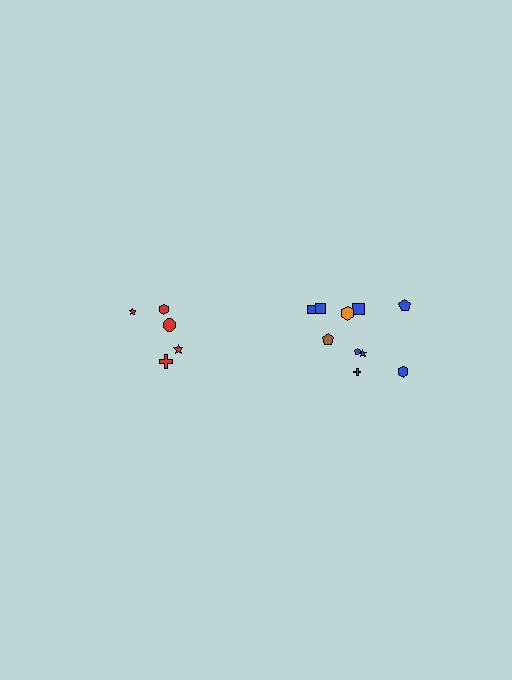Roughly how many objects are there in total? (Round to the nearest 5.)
Roughly 15 objects in total.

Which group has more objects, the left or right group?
The right group.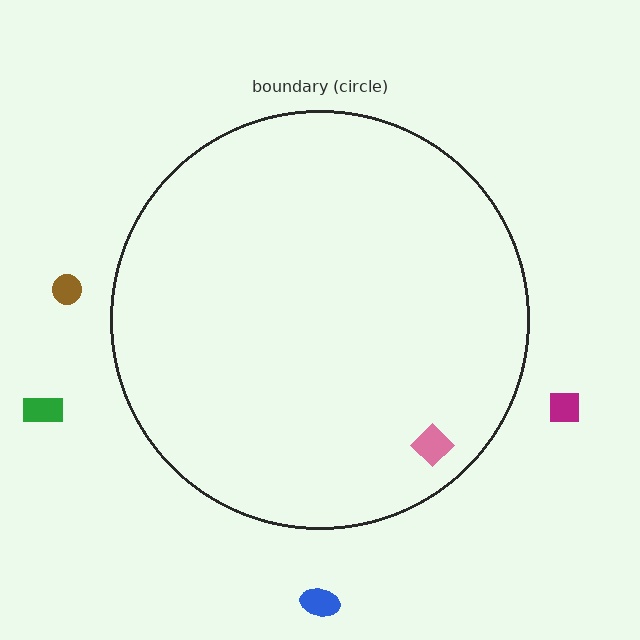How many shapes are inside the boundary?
1 inside, 4 outside.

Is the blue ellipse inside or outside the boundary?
Outside.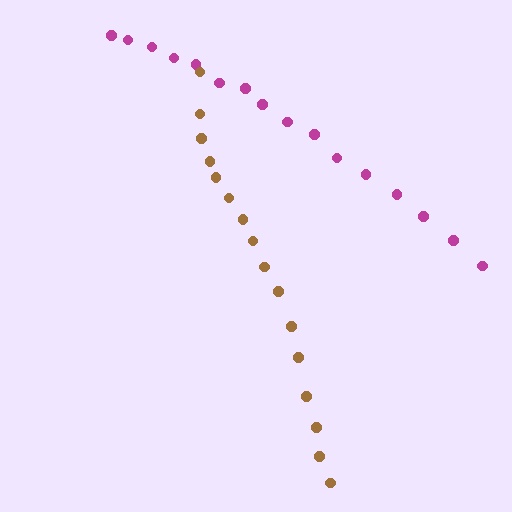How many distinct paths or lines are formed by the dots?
There are 2 distinct paths.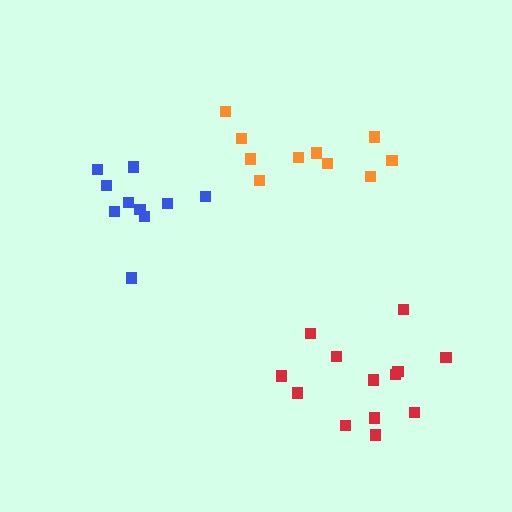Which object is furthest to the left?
The blue cluster is leftmost.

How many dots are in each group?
Group 1: 10 dots, Group 2: 13 dots, Group 3: 10 dots (33 total).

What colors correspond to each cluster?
The clusters are colored: orange, red, blue.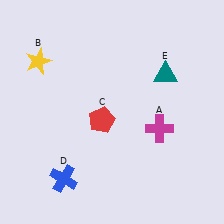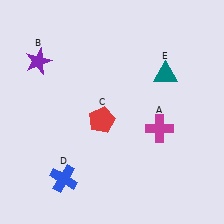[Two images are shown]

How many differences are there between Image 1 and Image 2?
There is 1 difference between the two images.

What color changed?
The star (B) changed from yellow in Image 1 to purple in Image 2.